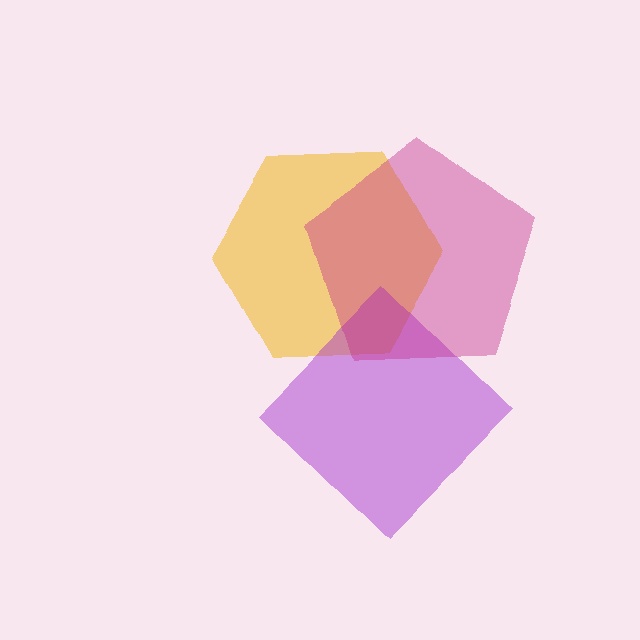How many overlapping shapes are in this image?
There are 3 overlapping shapes in the image.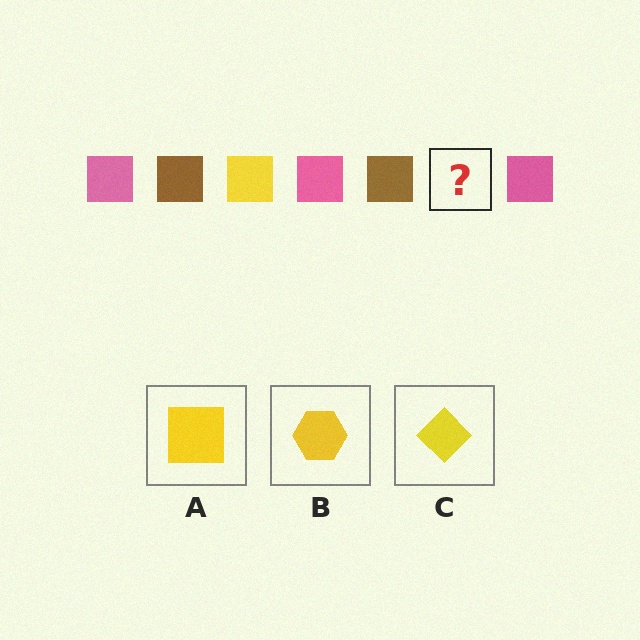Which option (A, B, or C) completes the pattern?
A.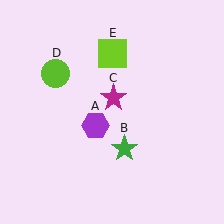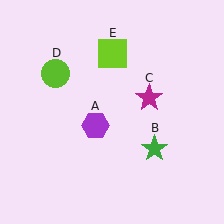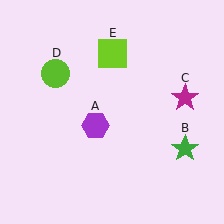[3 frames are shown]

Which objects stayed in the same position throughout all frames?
Purple hexagon (object A) and lime circle (object D) and lime square (object E) remained stationary.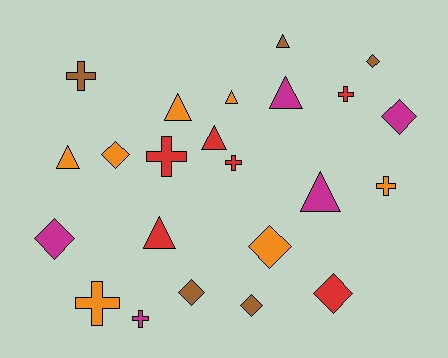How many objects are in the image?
There are 23 objects.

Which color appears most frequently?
Orange, with 7 objects.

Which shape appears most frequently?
Diamond, with 8 objects.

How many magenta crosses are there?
There is 1 magenta cross.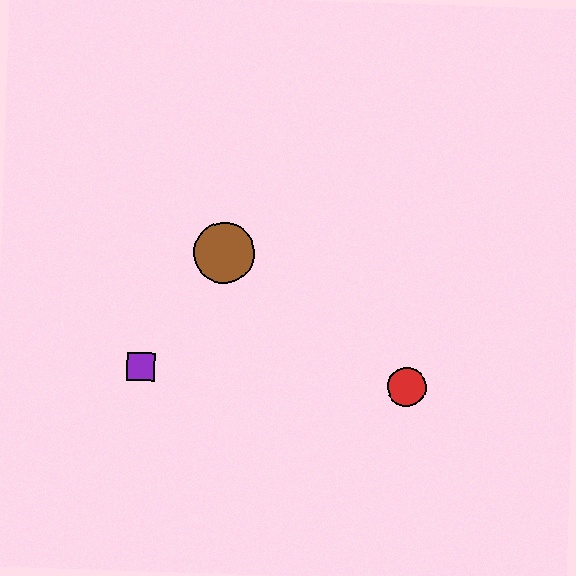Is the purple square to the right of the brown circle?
No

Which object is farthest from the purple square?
The red circle is farthest from the purple square.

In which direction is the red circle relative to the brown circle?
The red circle is to the right of the brown circle.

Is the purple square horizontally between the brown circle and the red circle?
No